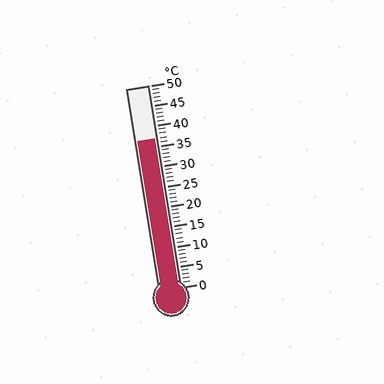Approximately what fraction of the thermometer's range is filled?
The thermometer is filled to approximately 75% of its range.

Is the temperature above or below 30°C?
The temperature is above 30°C.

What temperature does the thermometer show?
The thermometer shows approximately 37°C.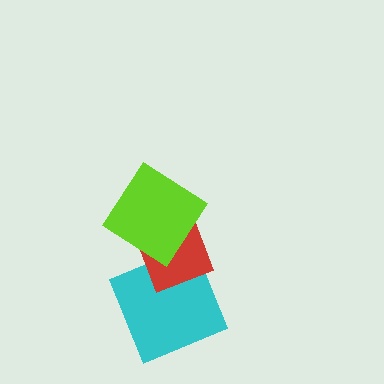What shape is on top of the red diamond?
The lime diamond is on top of the red diamond.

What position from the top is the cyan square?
The cyan square is 3rd from the top.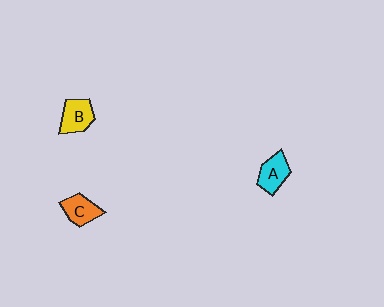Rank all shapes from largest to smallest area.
From largest to smallest: B (yellow), A (cyan), C (orange).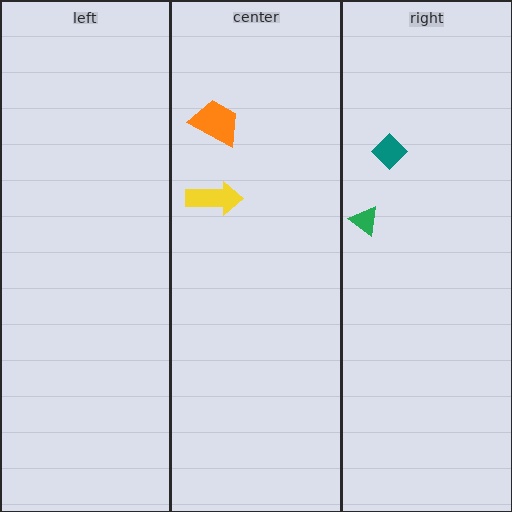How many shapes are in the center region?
2.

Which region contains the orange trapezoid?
The center region.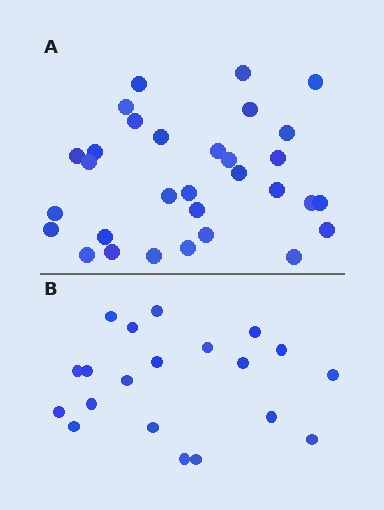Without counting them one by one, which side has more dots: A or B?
Region A (the top region) has more dots.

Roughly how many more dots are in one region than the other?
Region A has roughly 12 or so more dots than region B.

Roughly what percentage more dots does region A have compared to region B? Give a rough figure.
About 55% more.